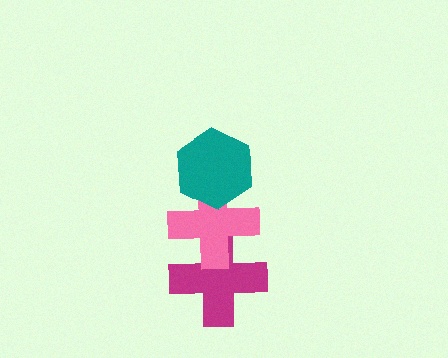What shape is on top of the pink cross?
The teal hexagon is on top of the pink cross.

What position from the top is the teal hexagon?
The teal hexagon is 1st from the top.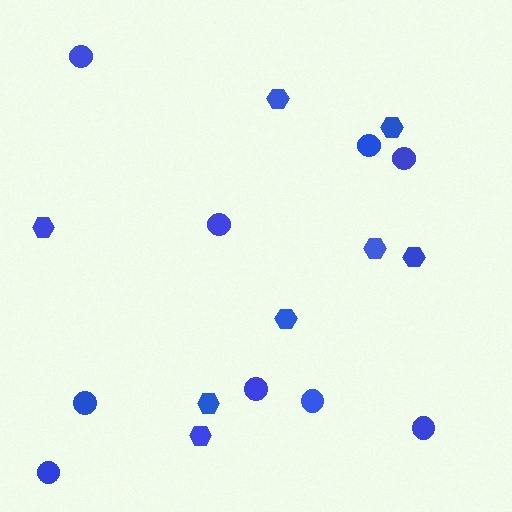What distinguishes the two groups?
There are 2 groups: one group of circles (9) and one group of hexagons (8).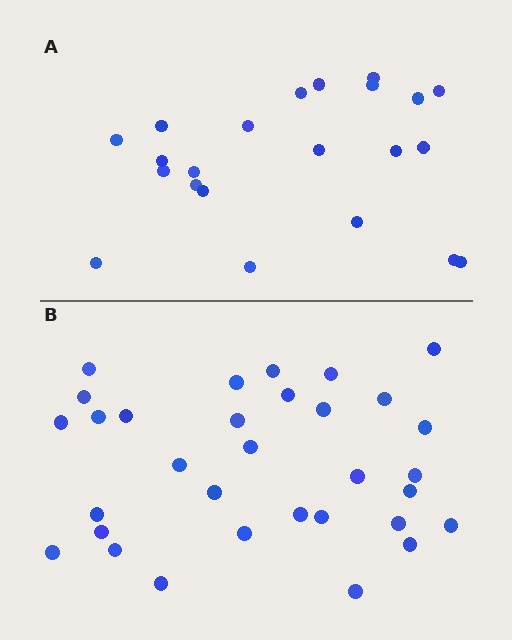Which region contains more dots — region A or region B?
Region B (the bottom region) has more dots.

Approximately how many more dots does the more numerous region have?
Region B has roughly 10 or so more dots than region A.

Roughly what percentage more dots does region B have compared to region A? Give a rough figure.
About 45% more.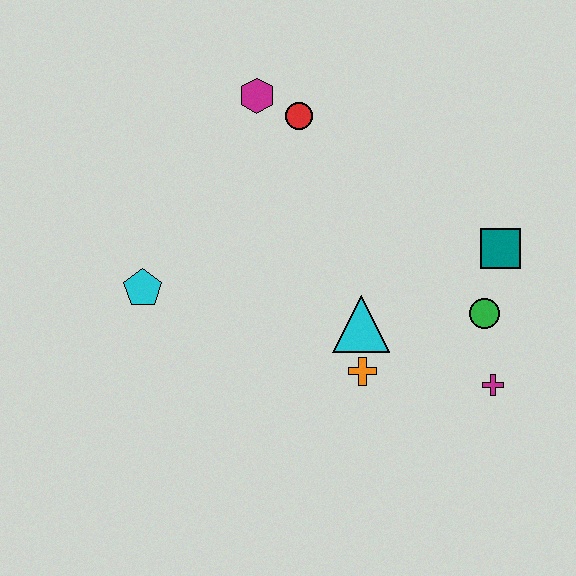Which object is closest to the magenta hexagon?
The red circle is closest to the magenta hexagon.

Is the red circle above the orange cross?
Yes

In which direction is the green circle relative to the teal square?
The green circle is below the teal square.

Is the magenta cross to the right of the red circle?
Yes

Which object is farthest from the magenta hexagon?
The magenta cross is farthest from the magenta hexagon.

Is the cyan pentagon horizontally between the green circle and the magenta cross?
No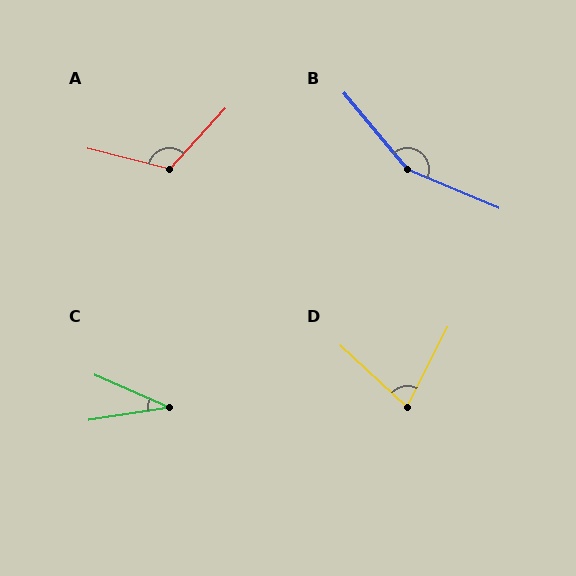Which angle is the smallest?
C, at approximately 32 degrees.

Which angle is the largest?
B, at approximately 153 degrees.